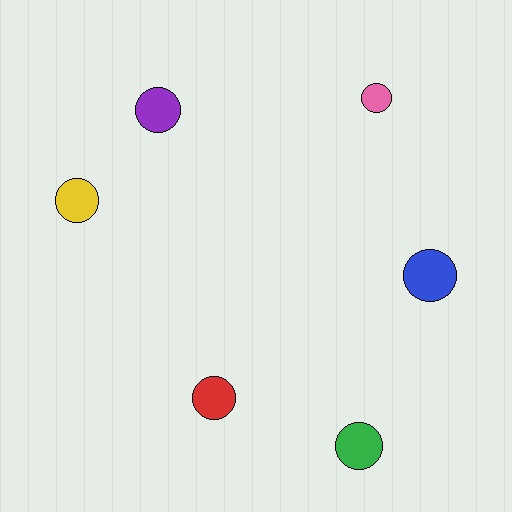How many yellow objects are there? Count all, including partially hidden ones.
There is 1 yellow object.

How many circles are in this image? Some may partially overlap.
There are 6 circles.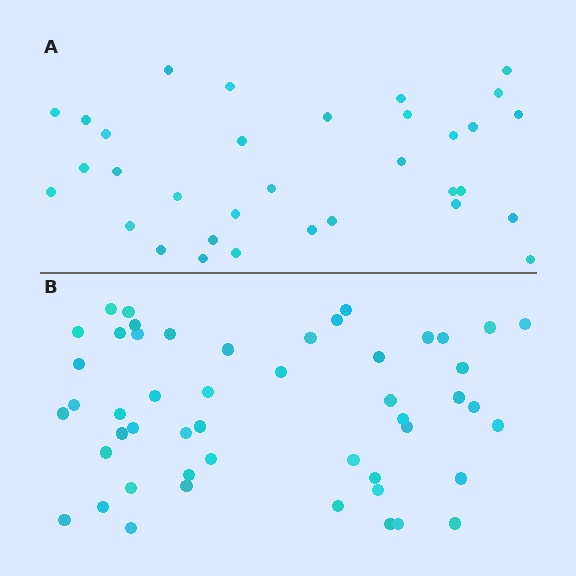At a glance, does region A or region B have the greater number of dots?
Region B (the bottom region) has more dots.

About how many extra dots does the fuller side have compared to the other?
Region B has approximately 15 more dots than region A.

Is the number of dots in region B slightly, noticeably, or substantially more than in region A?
Region B has substantially more. The ratio is roughly 1.5 to 1.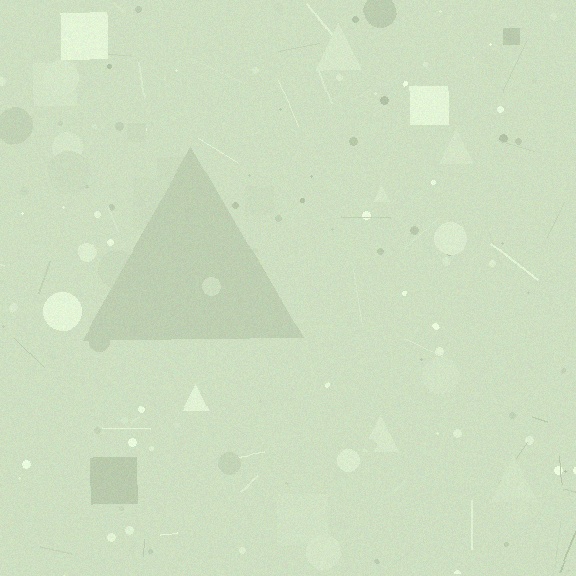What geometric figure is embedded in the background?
A triangle is embedded in the background.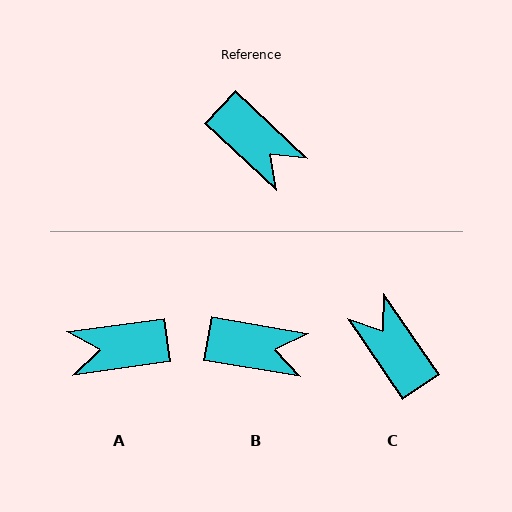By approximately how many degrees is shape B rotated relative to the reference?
Approximately 33 degrees counter-clockwise.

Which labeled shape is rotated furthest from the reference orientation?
C, about 168 degrees away.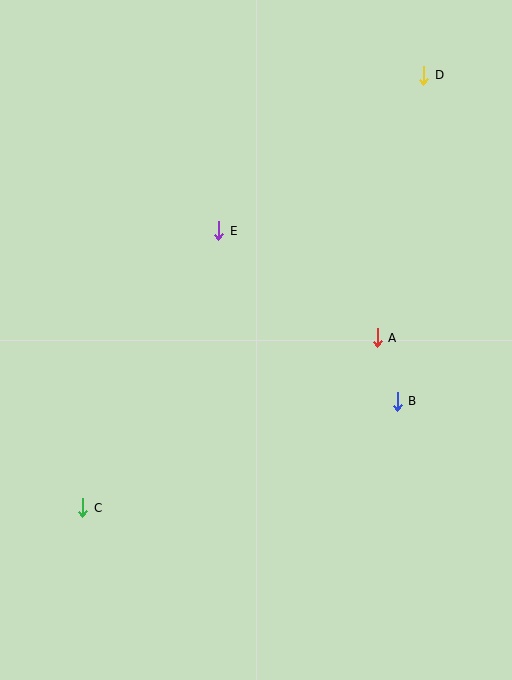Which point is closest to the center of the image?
Point E at (219, 231) is closest to the center.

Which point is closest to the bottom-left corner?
Point C is closest to the bottom-left corner.